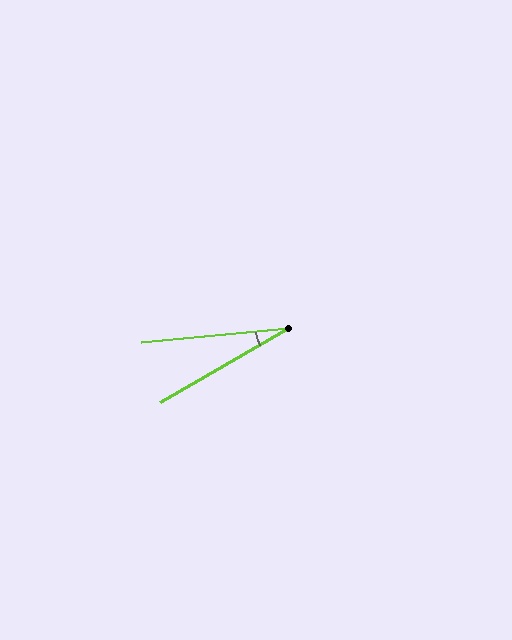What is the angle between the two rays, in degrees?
Approximately 25 degrees.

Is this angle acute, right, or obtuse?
It is acute.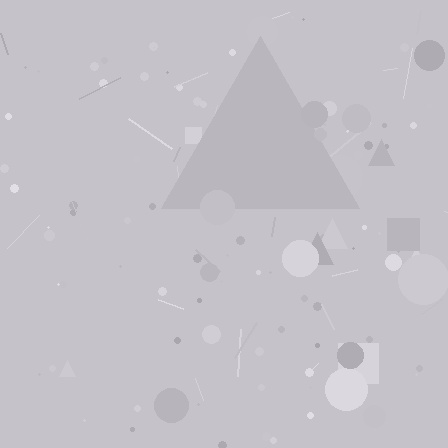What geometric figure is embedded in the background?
A triangle is embedded in the background.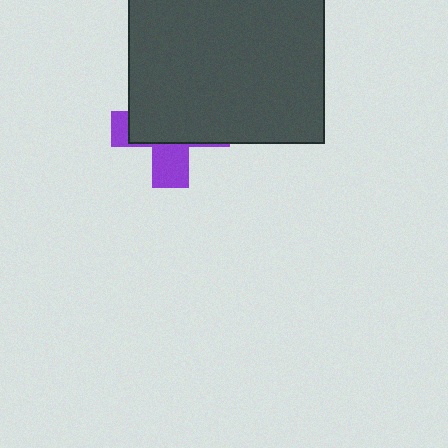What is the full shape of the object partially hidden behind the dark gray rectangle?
The partially hidden object is a purple cross.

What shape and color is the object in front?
The object in front is a dark gray rectangle.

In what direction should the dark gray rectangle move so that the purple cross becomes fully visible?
The dark gray rectangle should move up. That is the shortest direction to clear the overlap and leave the purple cross fully visible.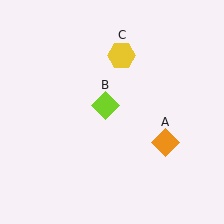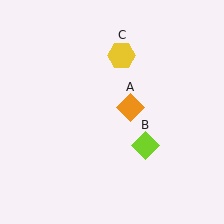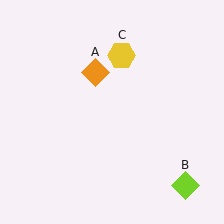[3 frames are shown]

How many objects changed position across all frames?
2 objects changed position: orange diamond (object A), lime diamond (object B).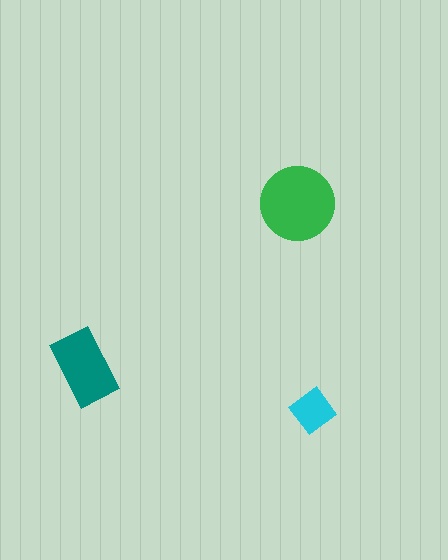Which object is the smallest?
The cyan diamond.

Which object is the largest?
The green circle.